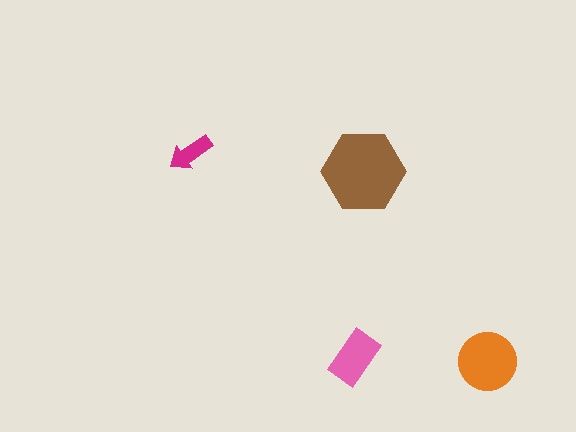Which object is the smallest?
The magenta arrow.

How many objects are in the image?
There are 4 objects in the image.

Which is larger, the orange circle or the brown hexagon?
The brown hexagon.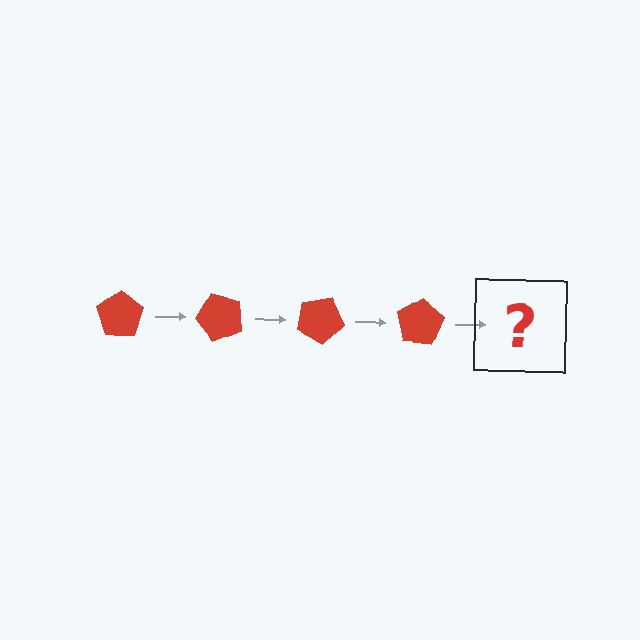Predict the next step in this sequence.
The next step is a red pentagon rotated 200 degrees.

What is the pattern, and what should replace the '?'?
The pattern is that the pentagon rotates 50 degrees each step. The '?' should be a red pentagon rotated 200 degrees.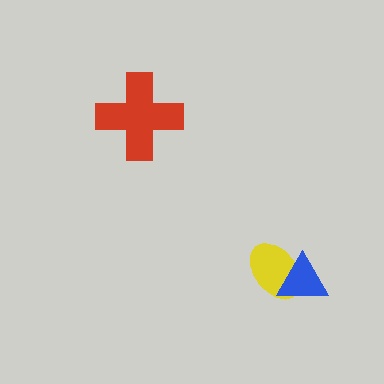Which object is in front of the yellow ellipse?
The blue triangle is in front of the yellow ellipse.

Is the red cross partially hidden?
No, no other shape covers it.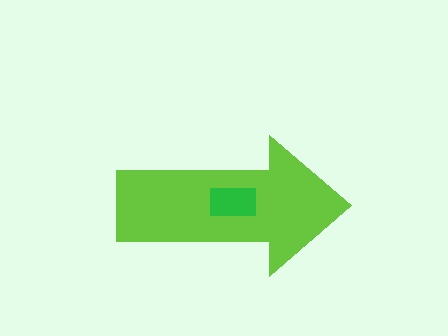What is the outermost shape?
The lime arrow.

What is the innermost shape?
The green rectangle.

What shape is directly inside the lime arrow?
The green rectangle.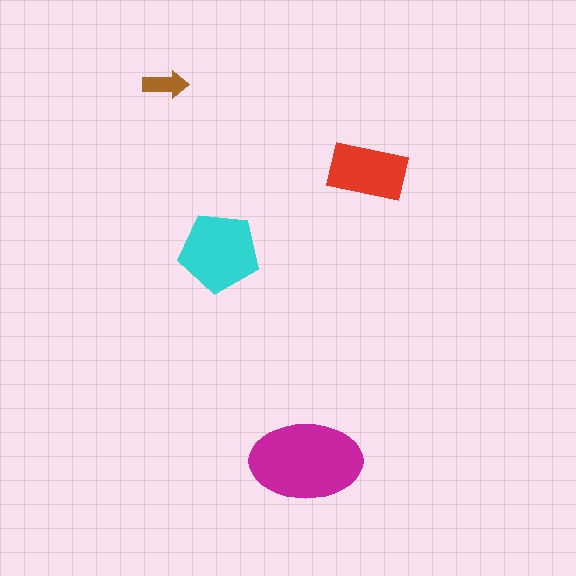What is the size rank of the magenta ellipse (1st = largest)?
1st.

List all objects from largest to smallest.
The magenta ellipse, the cyan pentagon, the red rectangle, the brown arrow.